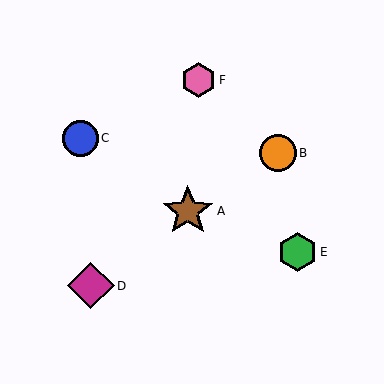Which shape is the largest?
The brown star (labeled A) is the largest.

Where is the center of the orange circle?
The center of the orange circle is at (278, 153).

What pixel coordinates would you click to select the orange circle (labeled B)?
Click at (278, 153) to select the orange circle B.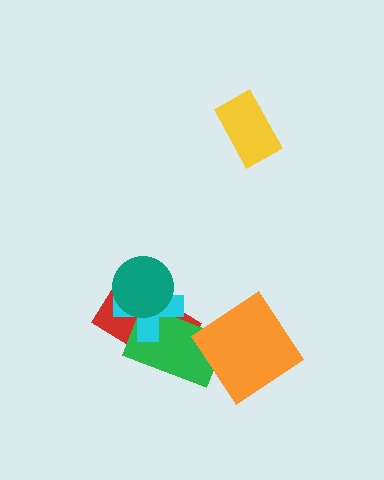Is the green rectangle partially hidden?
Yes, it is partially covered by another shape.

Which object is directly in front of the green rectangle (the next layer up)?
The cyan cross is directly in front of the green rectangle.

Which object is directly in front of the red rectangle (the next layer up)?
The green rectangle is directly in front of the red rectangle.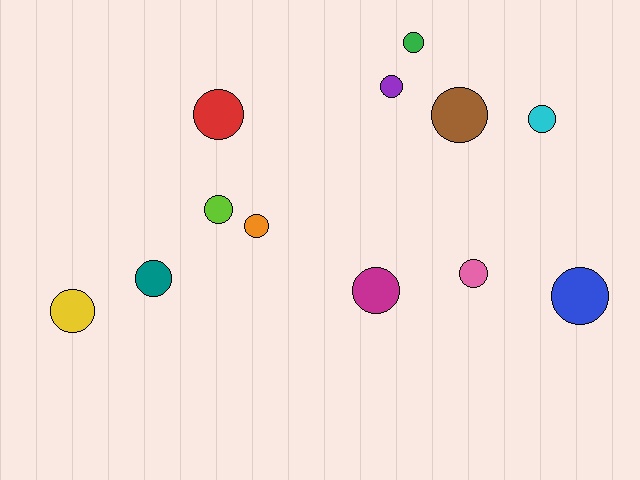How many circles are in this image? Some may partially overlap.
There are 12 circles.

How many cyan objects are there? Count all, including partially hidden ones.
There is 1 cyan object.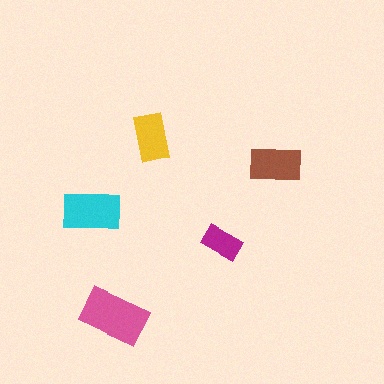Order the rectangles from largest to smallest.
the pink one, the cyan one, the brown one, the yellow one, the magenta one.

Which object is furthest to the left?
The cyan rectangle is leftmost.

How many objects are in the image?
There are 5 objects in the image.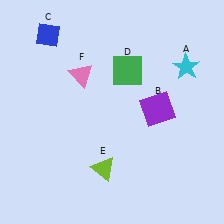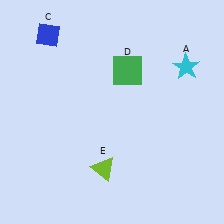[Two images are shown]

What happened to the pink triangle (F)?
The pink triangle (F) was removed in Image 2. It was in the top-left area of Image 1.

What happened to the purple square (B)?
The purple square (B) was removed in Image 2. It was in the top-right area of Image 1.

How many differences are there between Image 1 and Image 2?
There are 2 differences between the two images.